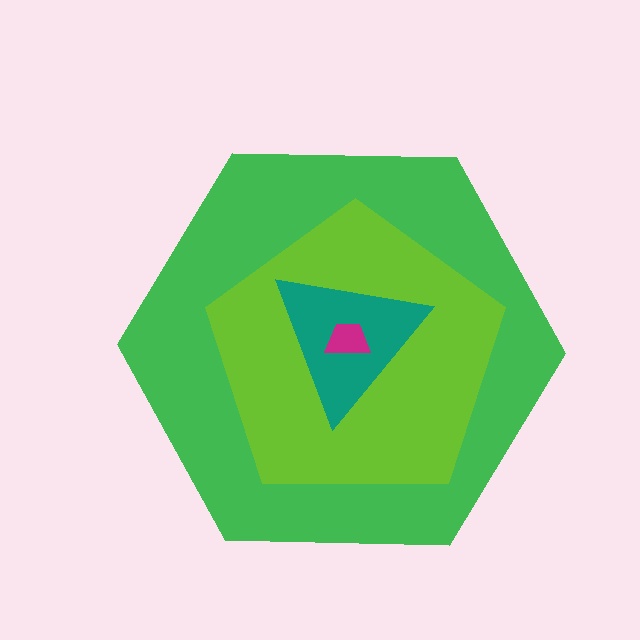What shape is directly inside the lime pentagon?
The teal triangle.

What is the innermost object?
The magenta trapezoid.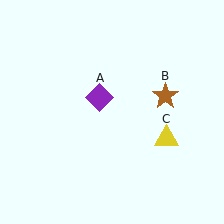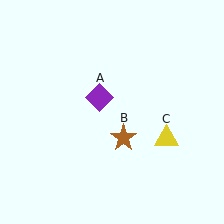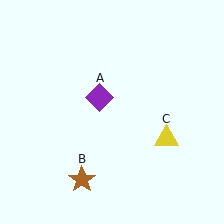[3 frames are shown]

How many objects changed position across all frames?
1 object changed position: brown star (object B).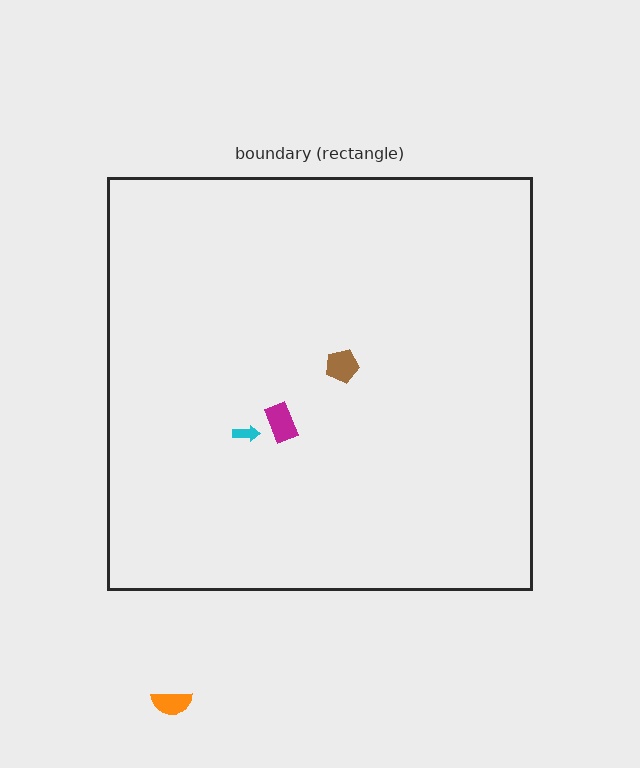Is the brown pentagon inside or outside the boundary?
Inside.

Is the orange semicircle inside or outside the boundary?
Outside.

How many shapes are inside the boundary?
3 inside, 1 outside.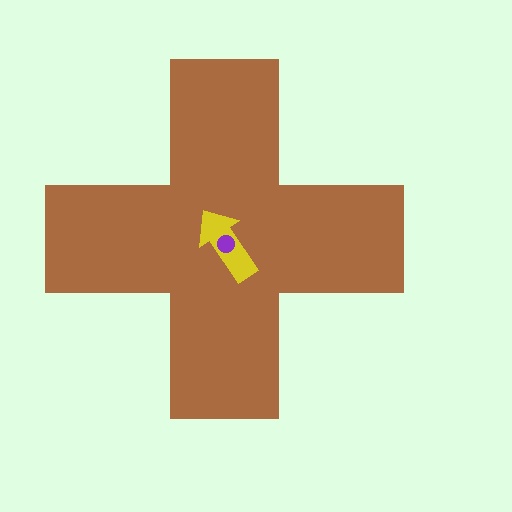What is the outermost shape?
The brown cross.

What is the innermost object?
The purple circle.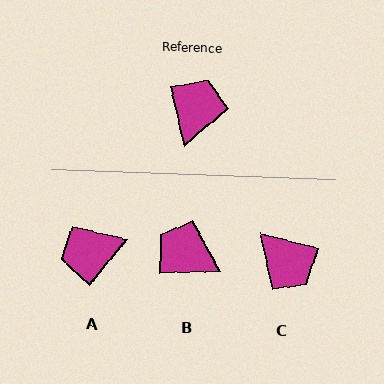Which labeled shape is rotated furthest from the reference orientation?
A, about 126 degrees away.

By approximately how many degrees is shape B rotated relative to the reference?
Approximately 78 degrees counter-clockwise.